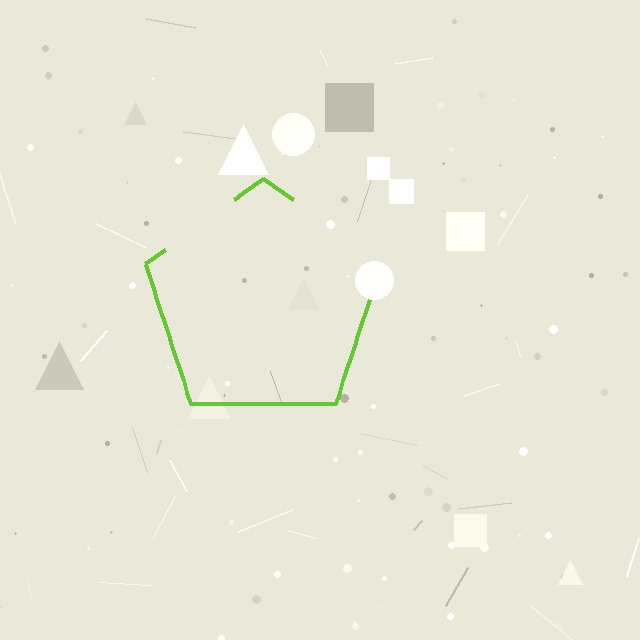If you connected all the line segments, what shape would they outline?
They would outline a pentagon.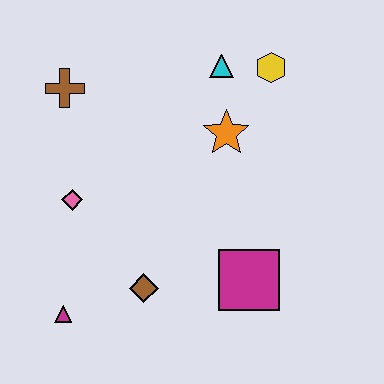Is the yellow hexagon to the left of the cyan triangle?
No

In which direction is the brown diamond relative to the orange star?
The brown diamond is below the orange star.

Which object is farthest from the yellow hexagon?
The magenta triangle is farthest from the yellow hexagon.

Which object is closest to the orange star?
The cyan triangle is closest to the orange star.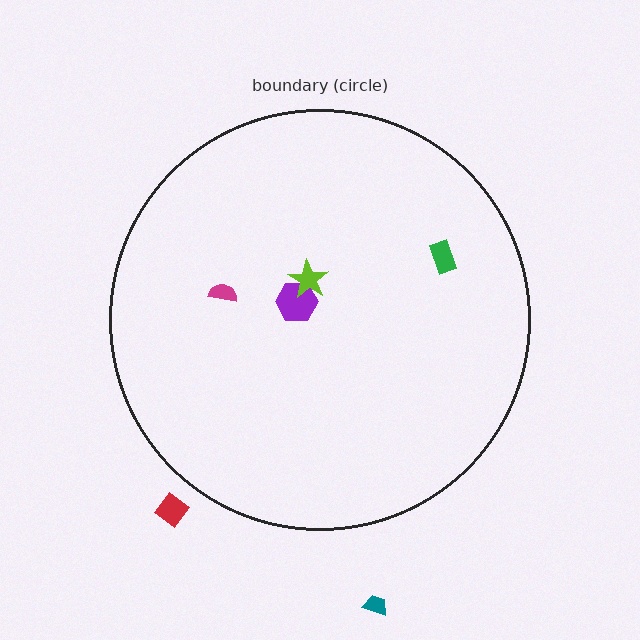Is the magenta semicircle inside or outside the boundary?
Inside.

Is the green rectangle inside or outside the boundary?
Inside.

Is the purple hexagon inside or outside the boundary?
Inside.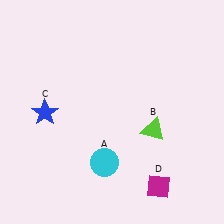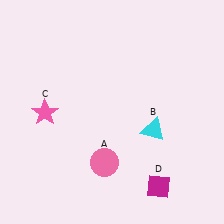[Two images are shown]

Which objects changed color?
A changed from cyan to pink. B changed from lime to cyan. C changed from blue to pink.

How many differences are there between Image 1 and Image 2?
There are 3 differences between the two images.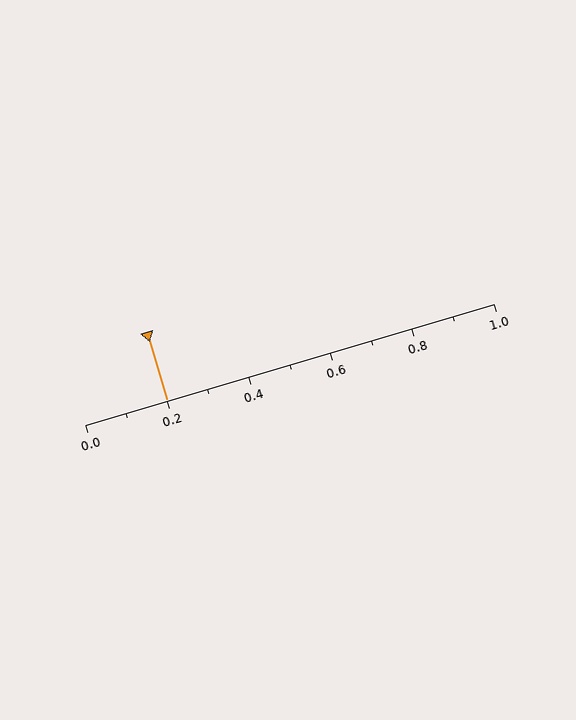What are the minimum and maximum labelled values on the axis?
The axis runs from 0.0 to 1.0.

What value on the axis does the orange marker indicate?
The marker indicates approximately 0.2.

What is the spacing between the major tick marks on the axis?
The major ticks are spaced 0.2 apart.